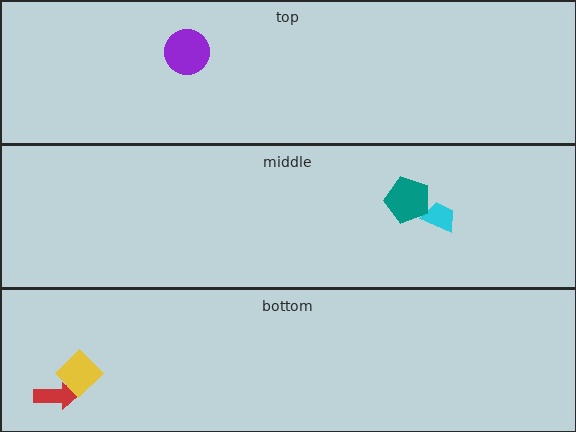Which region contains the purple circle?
The top region.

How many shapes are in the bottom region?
2.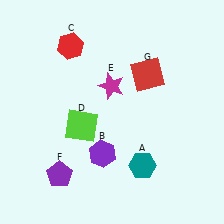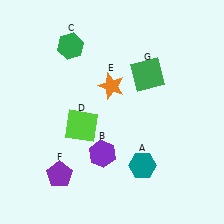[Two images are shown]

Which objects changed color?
C changed from red to green. E changed from magenta to orange. G changed from red to green.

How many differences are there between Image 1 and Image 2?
There are 3 differences between the two images.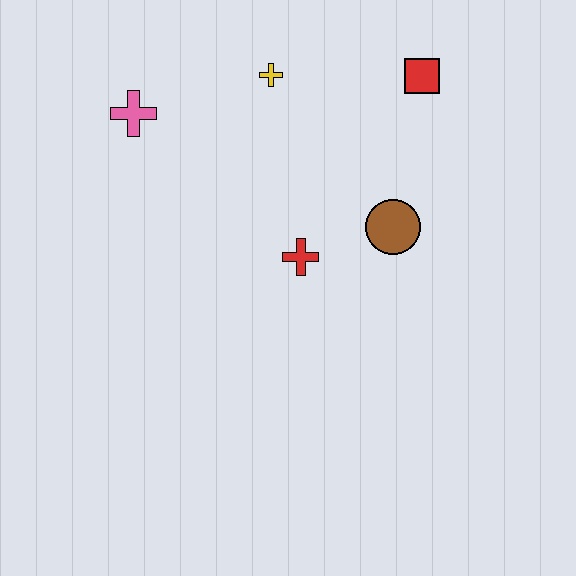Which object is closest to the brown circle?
The red cross is closest to the brown circle.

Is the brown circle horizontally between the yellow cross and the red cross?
No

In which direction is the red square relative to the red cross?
The red square is above the red cross.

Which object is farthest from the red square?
The pink cross is farthest from the red square.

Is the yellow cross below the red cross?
No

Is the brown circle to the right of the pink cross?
Yes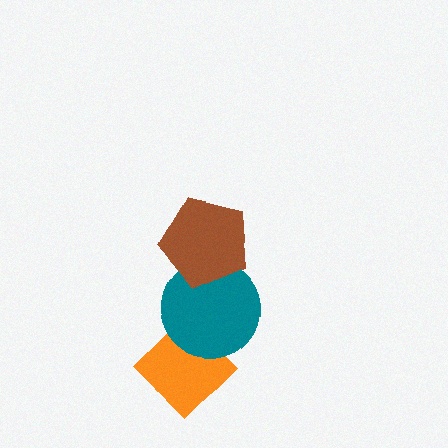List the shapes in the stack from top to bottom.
From top to bottom: the brown pentagon, the teal circle, the orange diamond.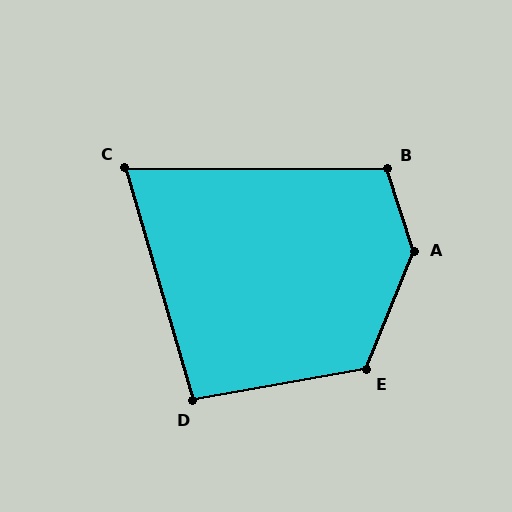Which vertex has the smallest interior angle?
C, at approximately 74 degrees.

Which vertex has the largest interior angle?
A, at approximately 140 degrees.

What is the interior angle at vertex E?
Approximately 122 degrees (obtuse).